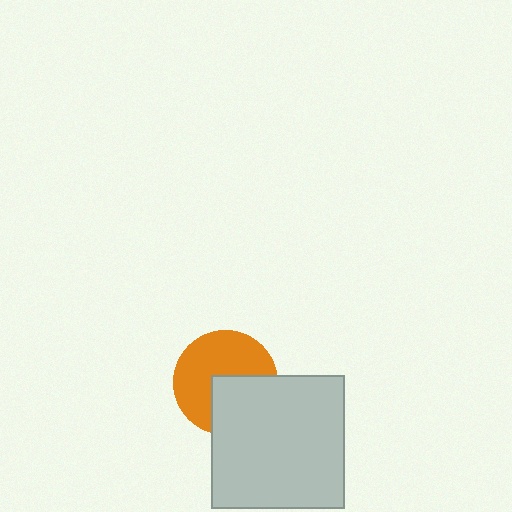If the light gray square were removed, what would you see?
You would see the complete orange circle.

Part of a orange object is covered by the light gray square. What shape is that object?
It is a circle.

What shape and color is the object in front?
The object in front is a light gray square.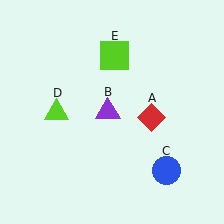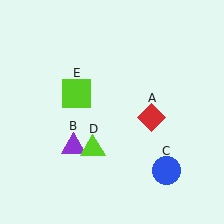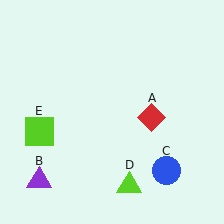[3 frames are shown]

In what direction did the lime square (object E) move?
The lime square (object E) moved down and to the left.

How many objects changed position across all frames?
3 objects changed position: purple triangle (object B), lime triangle (object D), lime square (object E).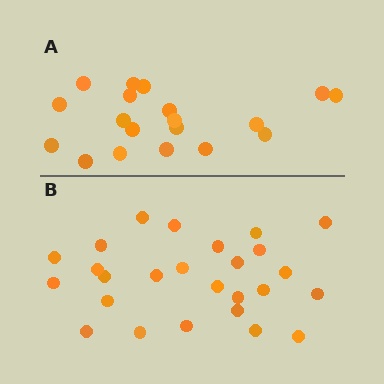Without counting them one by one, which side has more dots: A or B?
Region B (the bottom region) has more dots.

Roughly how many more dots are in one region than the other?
Region B has roughly 8 or so more dots than region A.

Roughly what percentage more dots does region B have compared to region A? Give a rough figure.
About 35% more.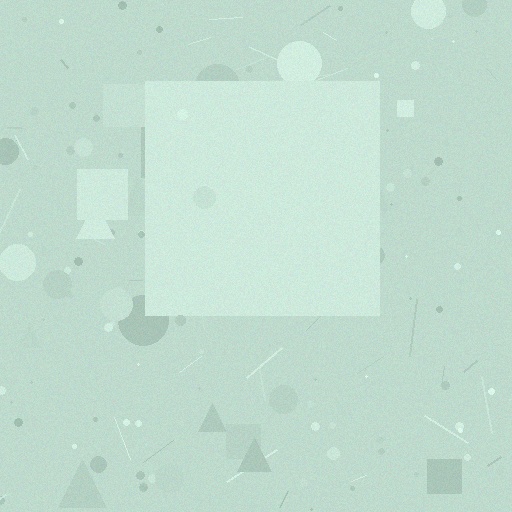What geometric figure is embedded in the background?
A square is embedded in the background.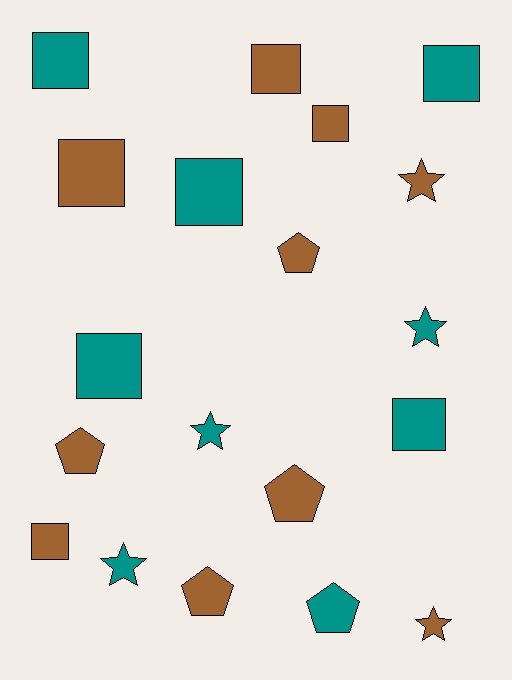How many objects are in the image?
There are 19 objects.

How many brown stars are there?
There are 2 brown stars.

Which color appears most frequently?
Brown, with 10 objects.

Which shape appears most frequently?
Square, with 9 objects.